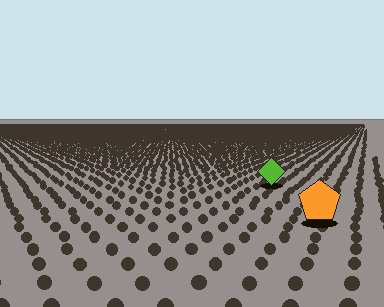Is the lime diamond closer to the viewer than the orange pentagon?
No. The orange pentagon is closer — you can tell from the texture gradient: the ground texture is coarser near it.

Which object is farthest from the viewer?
The lime diamond is farthest from the viewer. It appears smaller and the ground texture around it is denser.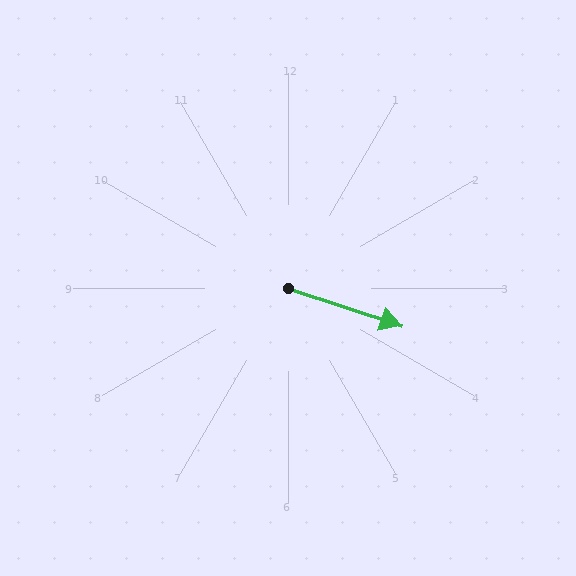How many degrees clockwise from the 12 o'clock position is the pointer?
Approximately 108 degrees.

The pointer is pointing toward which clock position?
Roughly 4 o'clock.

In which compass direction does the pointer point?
East.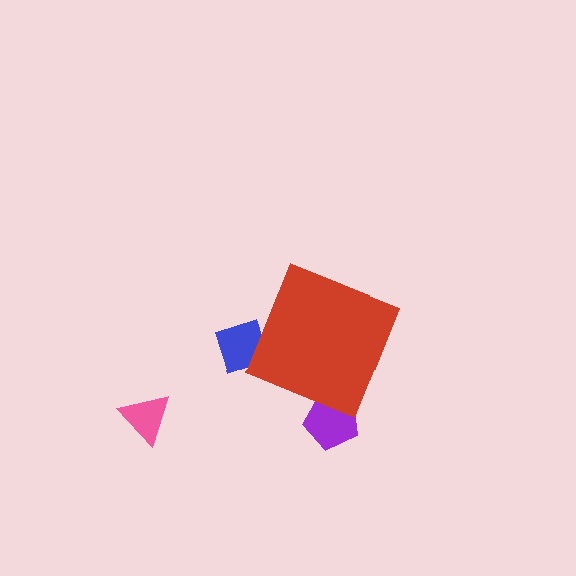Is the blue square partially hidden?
Yes, the blue square is partially hidden behind the red diamond.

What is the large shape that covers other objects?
A red diamond.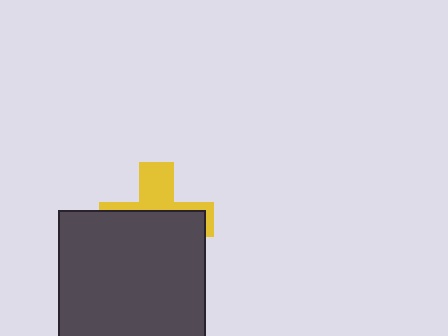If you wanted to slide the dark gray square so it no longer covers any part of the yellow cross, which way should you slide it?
Slide it down — that is the most direct way to separate the two shapes.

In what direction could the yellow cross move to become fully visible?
The yellow cross could move up. That would shift it out from behind the dark gray square entirely.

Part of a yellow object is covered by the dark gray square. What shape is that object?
It is a cross.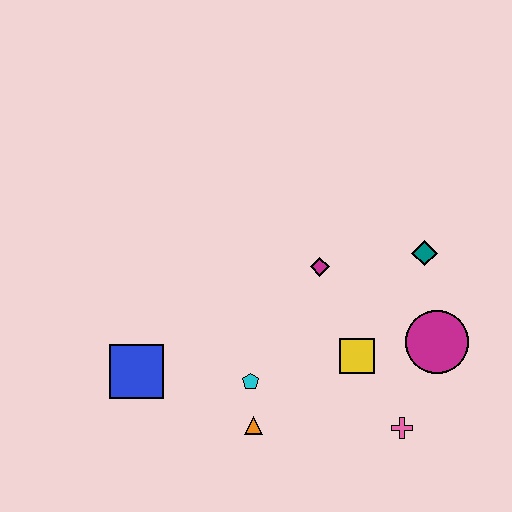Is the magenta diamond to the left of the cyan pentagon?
No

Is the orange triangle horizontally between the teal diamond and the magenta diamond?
No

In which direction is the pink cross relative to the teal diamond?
The pink cross is below the teal diamond.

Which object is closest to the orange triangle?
The cyan pentagon is closest to the orange triangle.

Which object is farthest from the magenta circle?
The blue square is farthest from the magenta circle.